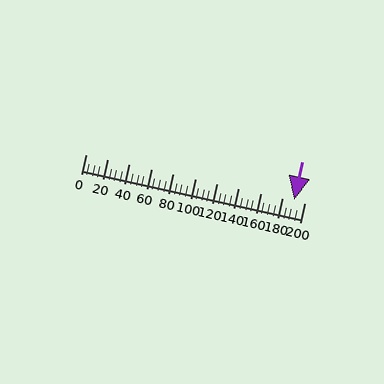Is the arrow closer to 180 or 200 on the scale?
The arrow is closer to 200.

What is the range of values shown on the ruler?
The ruler shows values from 0 to 200.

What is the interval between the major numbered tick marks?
The major tick marks are spaced 20 units apart.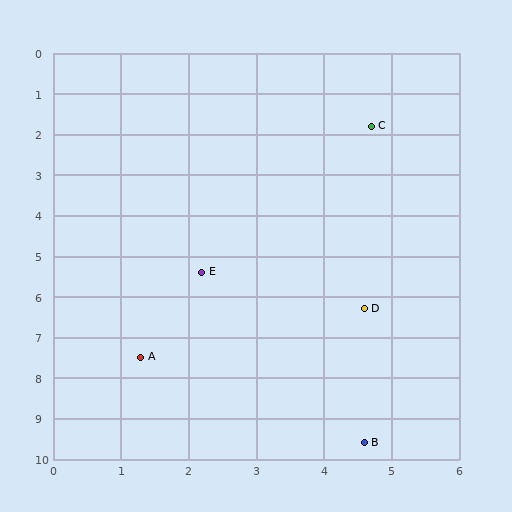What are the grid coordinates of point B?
Point B is at approximately (4.6, 9.6).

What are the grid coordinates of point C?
Point C is at approximately (4.7, 1.8).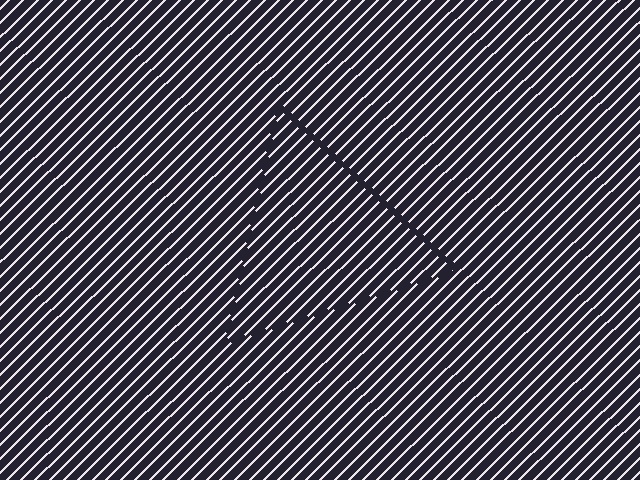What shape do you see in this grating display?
An illusory triangle. The interior of the shape contains the same grating, shifted by half a period — the contour is defined by the phase discontinuity where line-ends from the inner and outer gratings abut.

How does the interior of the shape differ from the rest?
The interior of the shape contains the same grating, shifted by half a period — the contour is defined by the phase discontinuity where line-ends from the inner and outer gratings abut.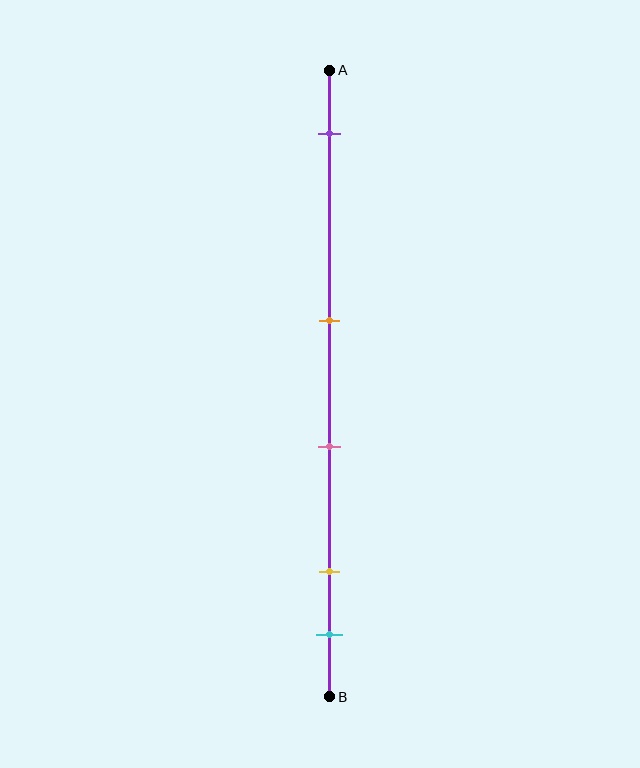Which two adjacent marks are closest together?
The yellow and cyan marks are the closest adjacent pair.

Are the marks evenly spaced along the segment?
No, the marks are not evenly spaced.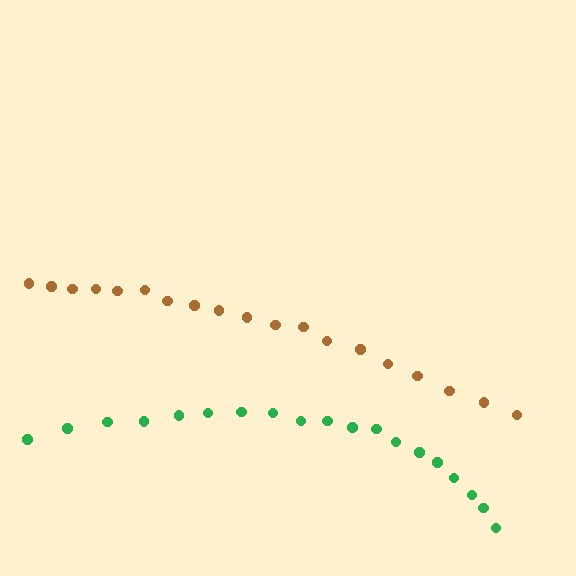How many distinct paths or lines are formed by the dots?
There are 2 distinct paths.